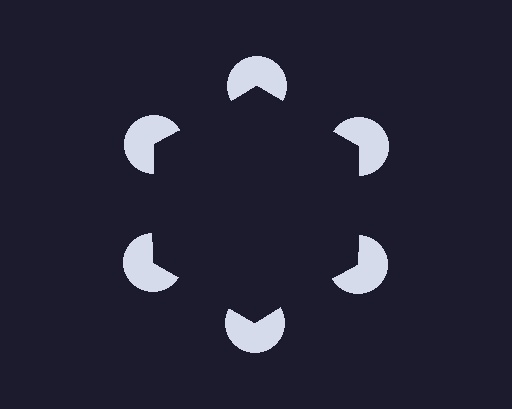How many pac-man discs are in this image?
There are 6 — one at each vertex of the illusory hexagon.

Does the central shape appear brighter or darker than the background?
It typically appears slightly darker than the background, even though no actual brightness change is drawn.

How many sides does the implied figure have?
6 sides.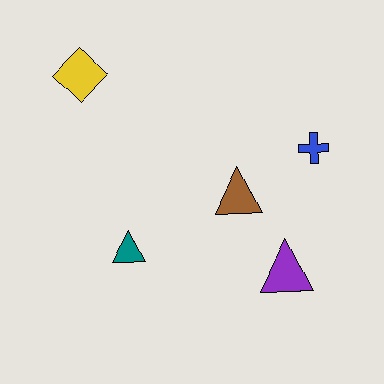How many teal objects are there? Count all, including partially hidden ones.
There is 1 teal object.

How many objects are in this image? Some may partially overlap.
There are 5 objects.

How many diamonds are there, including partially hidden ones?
There is 1 diamond.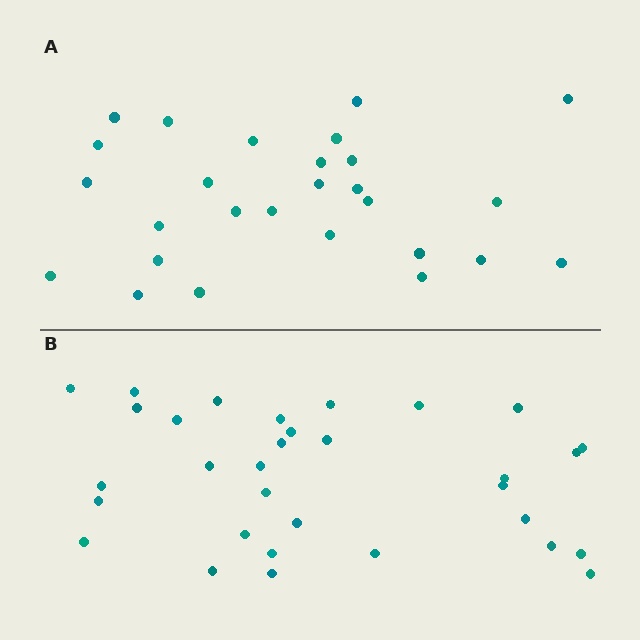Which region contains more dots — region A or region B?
Region B (the bottom region) has more dots.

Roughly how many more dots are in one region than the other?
Region B has about 5 more dots than region A.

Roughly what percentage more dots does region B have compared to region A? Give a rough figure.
About 20% more.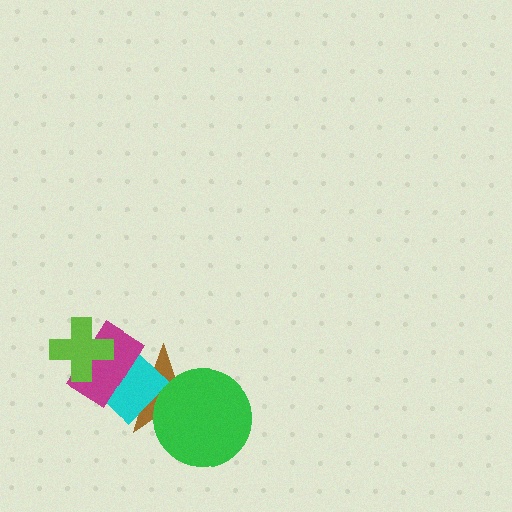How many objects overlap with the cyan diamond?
3 objects overlap with the cyan diamond.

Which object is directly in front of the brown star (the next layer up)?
The cyan diamond is directly in front of the brown star.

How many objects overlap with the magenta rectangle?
3 objects overlap with the magenta rectangle.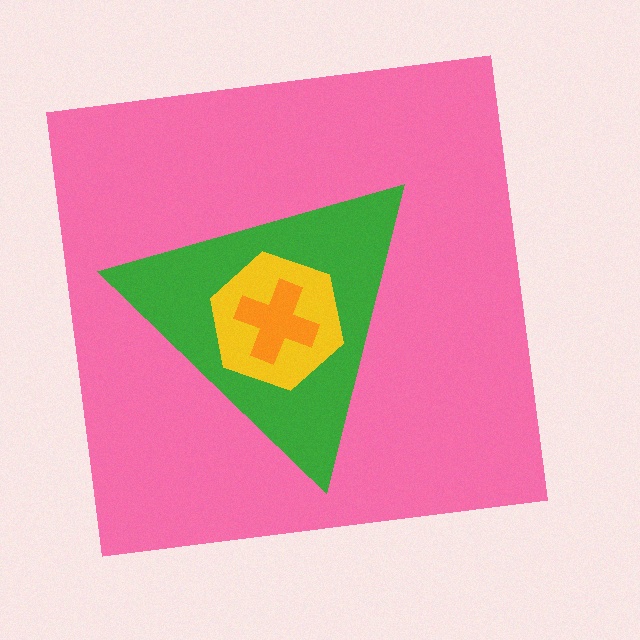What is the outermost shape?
The pink square.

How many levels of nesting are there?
4.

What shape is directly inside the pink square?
The green triangle.